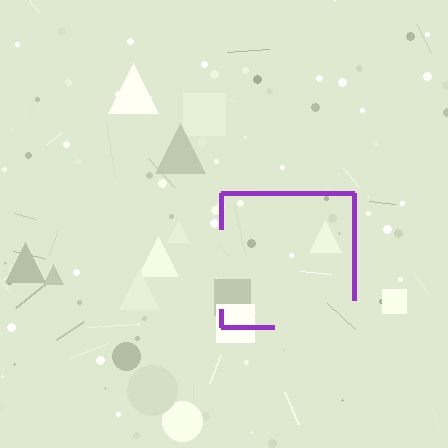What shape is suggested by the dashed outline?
The dashed outline suggests a square.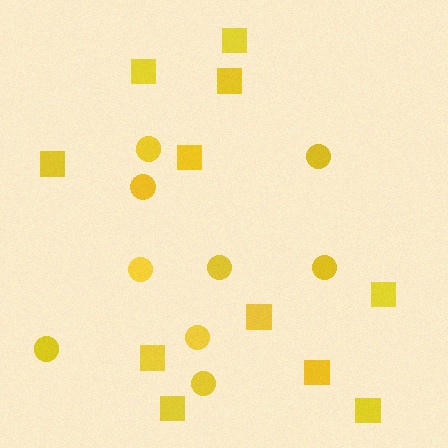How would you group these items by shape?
There are 2 groups: one group of circles (9) and one group of squares (11).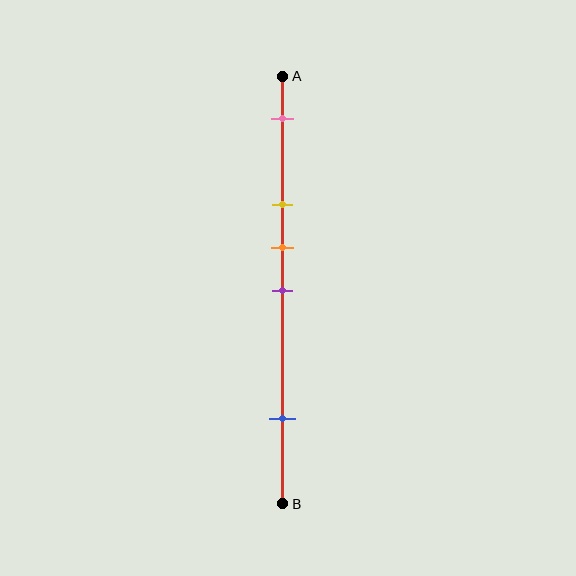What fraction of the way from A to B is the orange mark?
The orange mark is approximately 40% (0.4) of the way from A to B.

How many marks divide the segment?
There are 5 marks dividing the segment.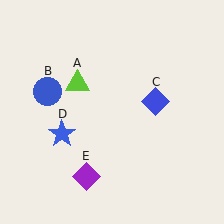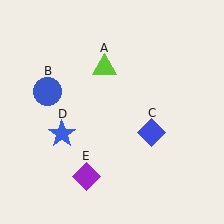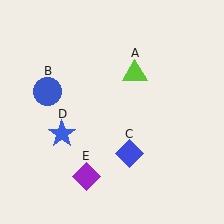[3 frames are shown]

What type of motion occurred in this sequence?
The lime triangle (object A), blue diamond (object C) rotated clockwise around the center of the scene.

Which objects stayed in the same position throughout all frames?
Blue circle (object B) and blue star (object D) and purple diamond (object E) remained stationary.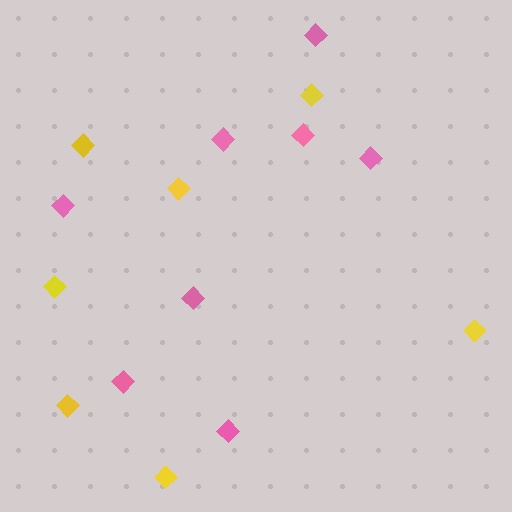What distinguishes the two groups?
There are 2 groups: one group of yellow diamonds (7) and one group of pink diamonds (8).